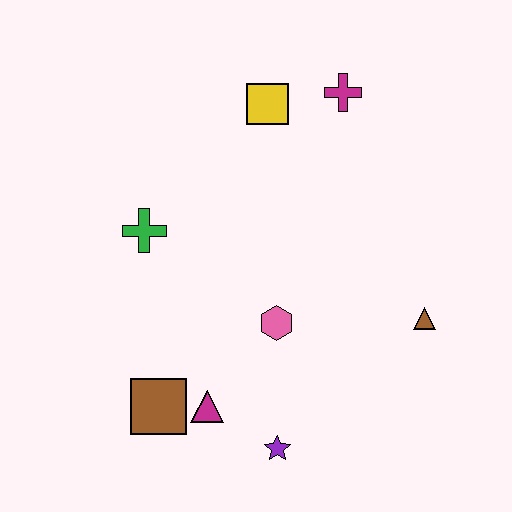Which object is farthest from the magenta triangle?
The magenta cross is farthest from the magenta triangle.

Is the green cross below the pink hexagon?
No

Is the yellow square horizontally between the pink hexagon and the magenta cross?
No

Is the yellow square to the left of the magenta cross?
Yes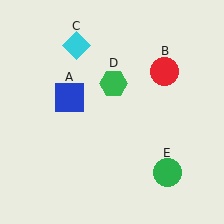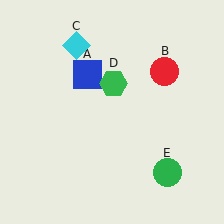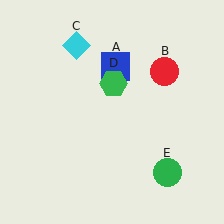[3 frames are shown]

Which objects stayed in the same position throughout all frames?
Red circle (object B) and cyan diamond (object C) and green hexagon (object D) and green circle (object E) remained stationary.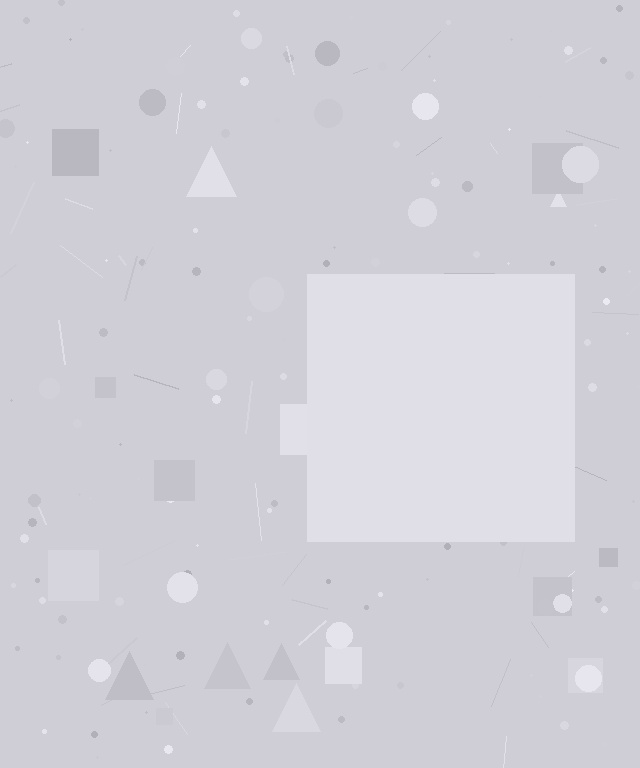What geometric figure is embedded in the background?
A square is embedded in the background.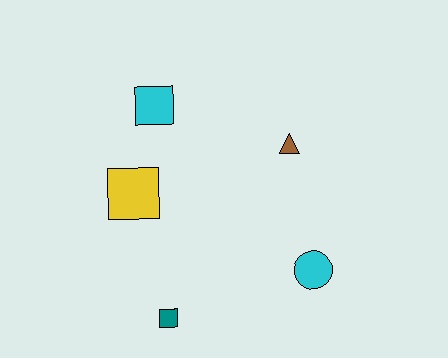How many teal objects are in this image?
There is 1 teal object.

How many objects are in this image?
There are 5 objects.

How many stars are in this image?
There are no stars.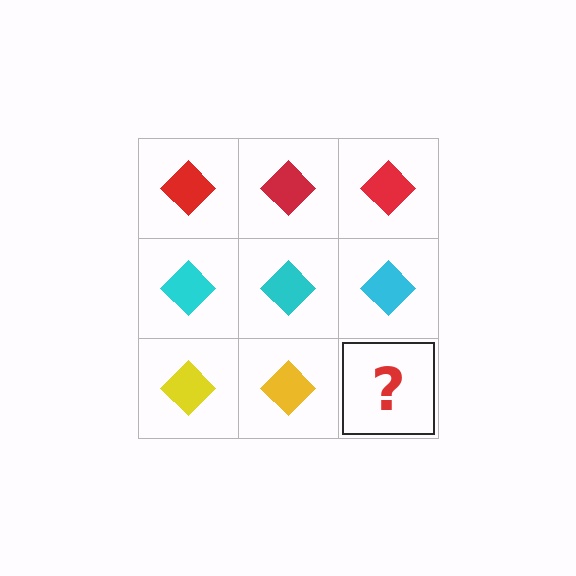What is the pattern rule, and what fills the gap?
The rule is that each row has a consistent color. The gap should be filled with a yellow diamond.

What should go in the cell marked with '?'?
The missing cell should contain a yellow diamond.